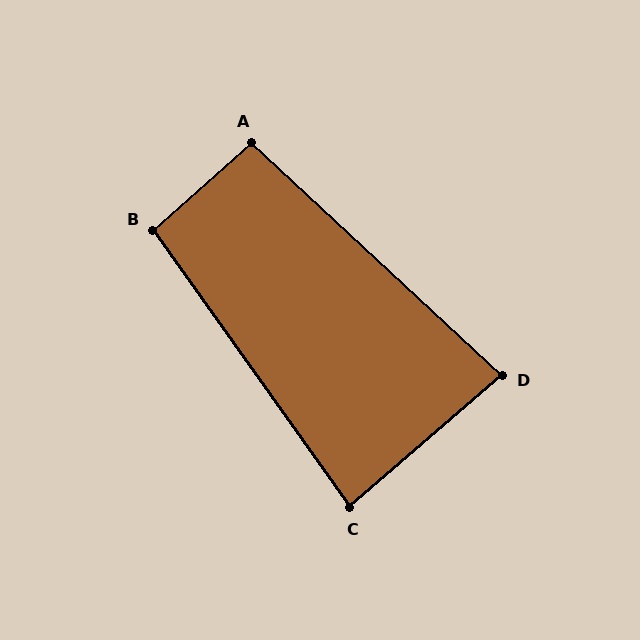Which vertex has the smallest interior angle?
D, at approximately 84 degrees.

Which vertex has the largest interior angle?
B, at approximately 96 degrees.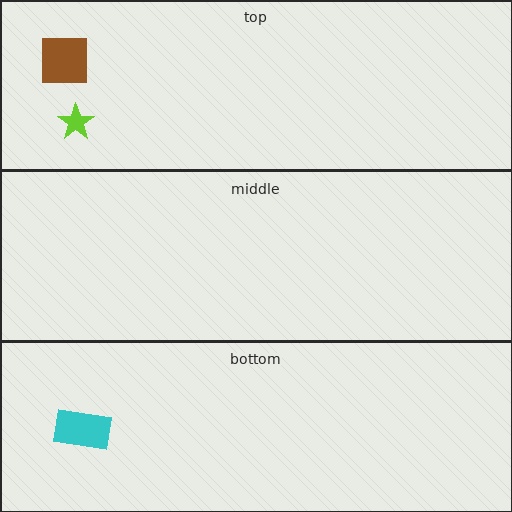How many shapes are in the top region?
2.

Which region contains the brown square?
The top region.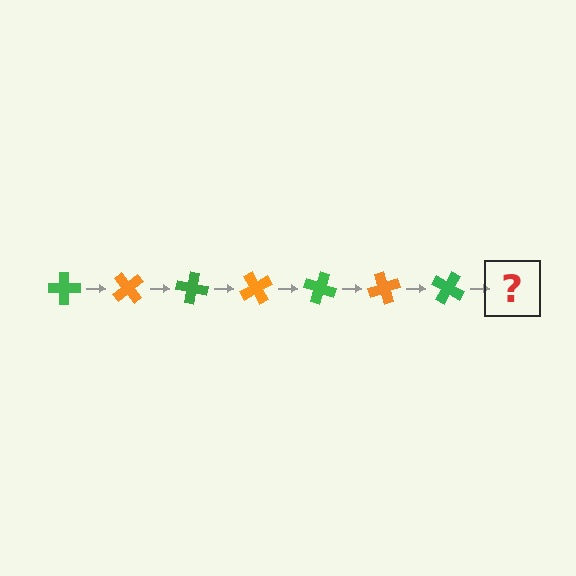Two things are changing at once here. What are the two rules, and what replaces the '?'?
The two rules are that it rotates 50 degrees each step and the color cycles through green and orange. The '?' should be an orange cross, rotated 350 degrees from the start.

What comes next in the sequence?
The next element should be an orange cross, rotated 350 degrees from the start.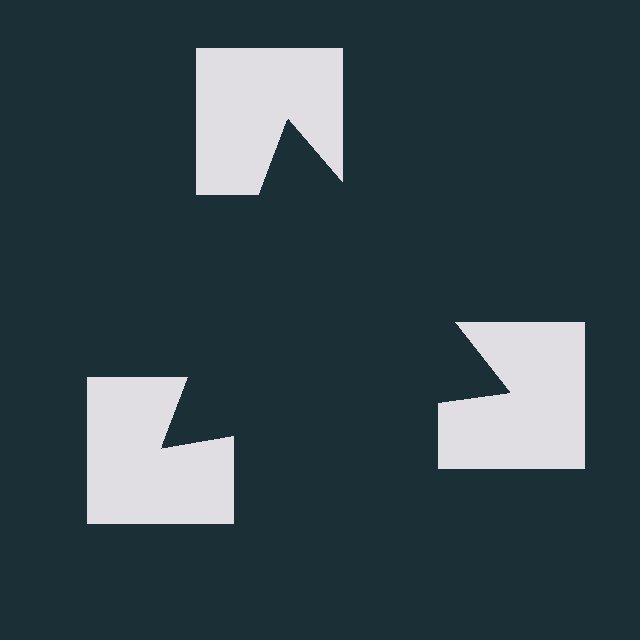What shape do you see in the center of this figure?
An illusory triangle — its edges are inferred from the aligned wedge cuts in the notched squares, not physically drawn.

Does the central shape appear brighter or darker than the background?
It typically appears slightly darker than the background, even though no actual brightness change is drawn.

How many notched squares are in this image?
There are 3 — one at each vertex of the illusory triangle.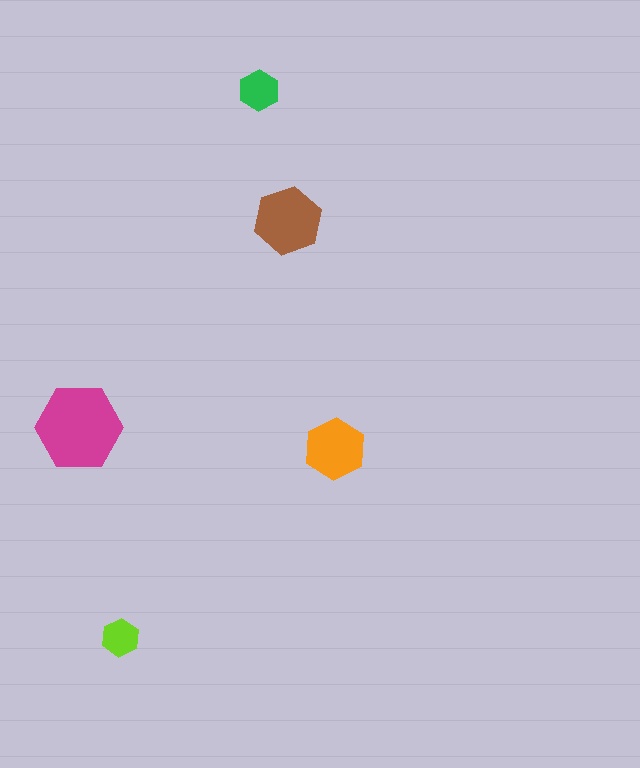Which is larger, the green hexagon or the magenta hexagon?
The magenta one.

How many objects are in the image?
There are 5 objects in the image.